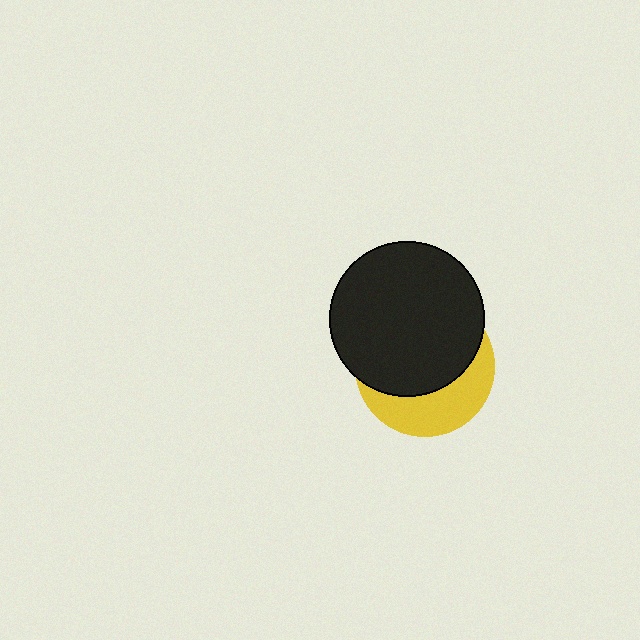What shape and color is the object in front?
The object in front is a black circle.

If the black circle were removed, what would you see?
You would see the complete yellow circle.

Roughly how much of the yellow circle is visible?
A small part of it is visible (roughly 37%).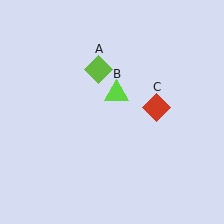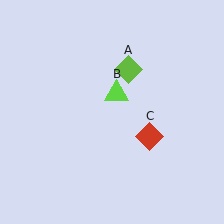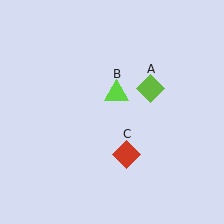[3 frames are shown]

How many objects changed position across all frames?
2 objects changed position: lime diamond (object A), red diamond (object C).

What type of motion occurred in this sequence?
The lime diamond (object A), red diamond (object C) rotated clockwise around the center of the scene.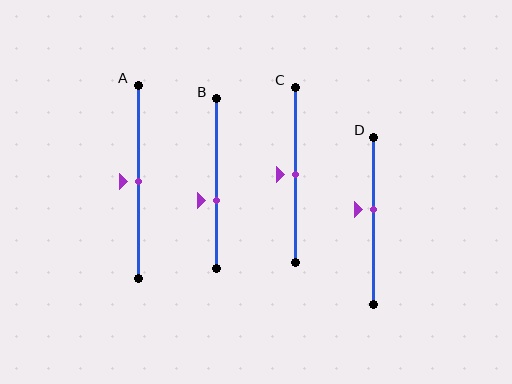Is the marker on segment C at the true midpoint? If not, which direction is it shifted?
Yes, the marker on segment C is at the true midpoint.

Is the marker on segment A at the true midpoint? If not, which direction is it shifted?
Yes, the marker on segment A is at the true midpoint.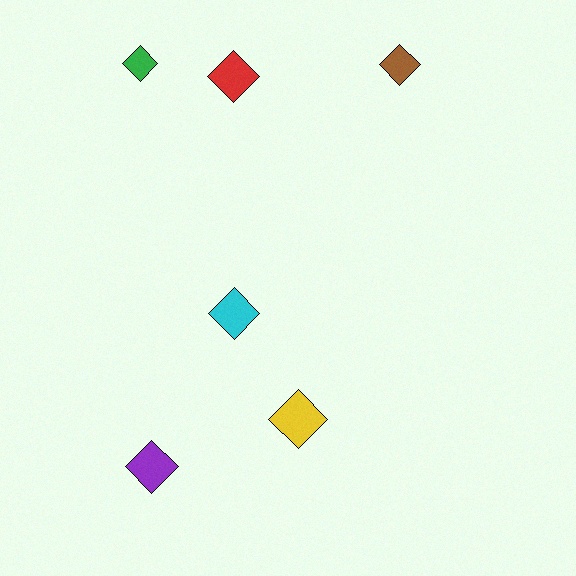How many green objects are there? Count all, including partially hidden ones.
There is 1 green object.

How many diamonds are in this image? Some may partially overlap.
There are 6 diamonds.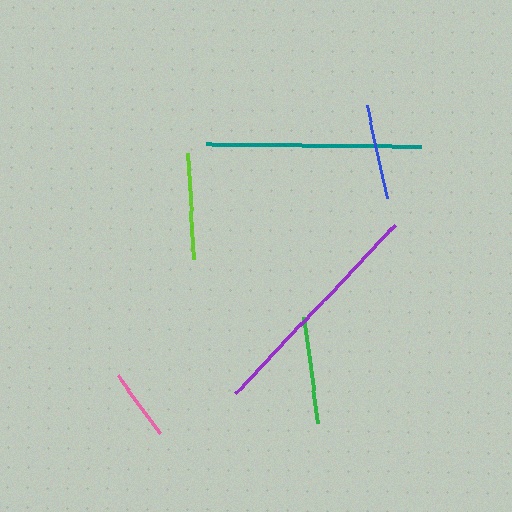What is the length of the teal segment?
The teal segment is approximately 215 pixels long.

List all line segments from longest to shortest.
From longest to shortest: purple, teal, green, lime, blue, pink.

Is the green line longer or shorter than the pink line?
The green line is longer than the pink line.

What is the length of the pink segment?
The pink segment is approximately 71 pixels long.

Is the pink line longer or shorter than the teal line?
The teal line is longer than the pink line.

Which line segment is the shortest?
The pink line is the shortest at approximately 71 pixels.